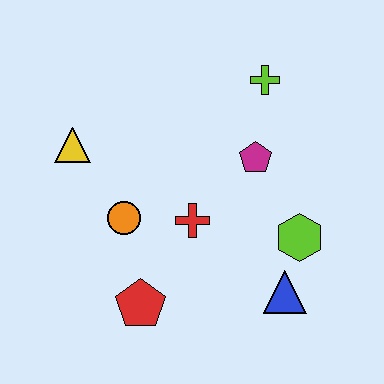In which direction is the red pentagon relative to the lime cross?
The red pentagon is below the lime cross.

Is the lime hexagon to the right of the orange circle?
Yes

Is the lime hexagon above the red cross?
No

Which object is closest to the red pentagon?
The orange circle is closest to the red pentagon.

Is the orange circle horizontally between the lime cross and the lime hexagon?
No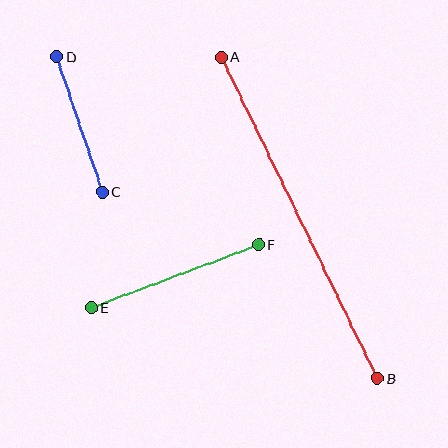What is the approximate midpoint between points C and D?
The midpoint is at approximately (79, 124) pixels.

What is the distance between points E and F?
The distance is approximately 179 pixels.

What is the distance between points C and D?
The distance is approximately 143 pixels.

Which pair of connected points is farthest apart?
Points A and B are farthest apart.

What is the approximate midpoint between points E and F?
The midpoint is at approximately (175, 276) pixels.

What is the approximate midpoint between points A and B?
The midpoint is at approximately (299, 218) pixels.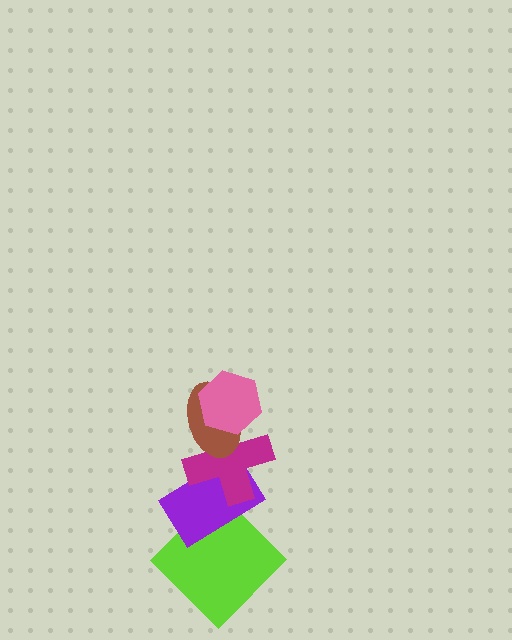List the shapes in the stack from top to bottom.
From top to bottom: the pink hexagon, the brown ellipse, the magenta cross, the purple rectangle, the lime diamond.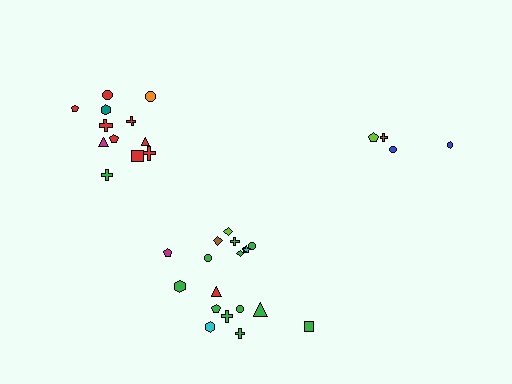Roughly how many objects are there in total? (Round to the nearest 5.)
Roughly 35 objects in total.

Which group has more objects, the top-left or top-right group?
The top-left group.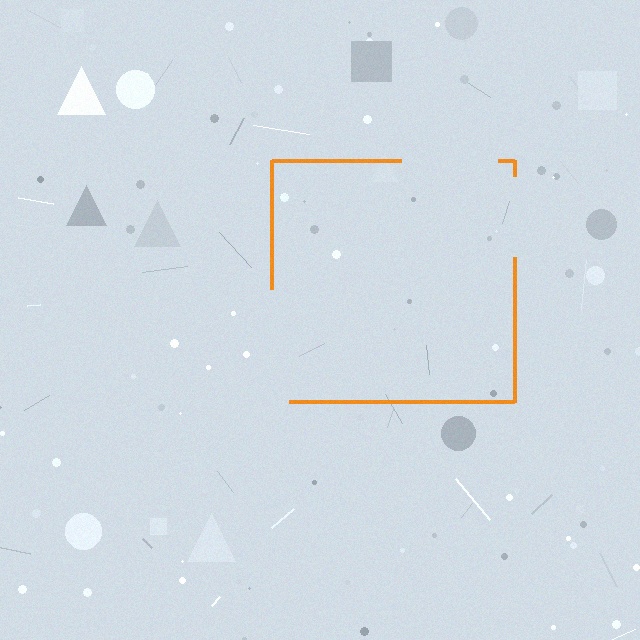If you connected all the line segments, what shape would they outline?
They would outline a square.